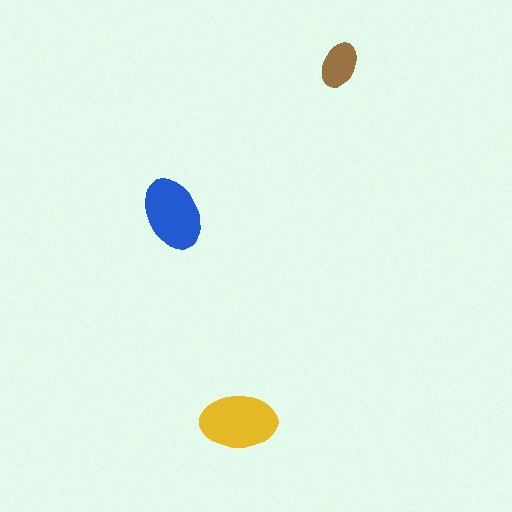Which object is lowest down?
The yellow ellipse is bottommost.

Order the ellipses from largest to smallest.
the yellow one, the blue one, the brown one.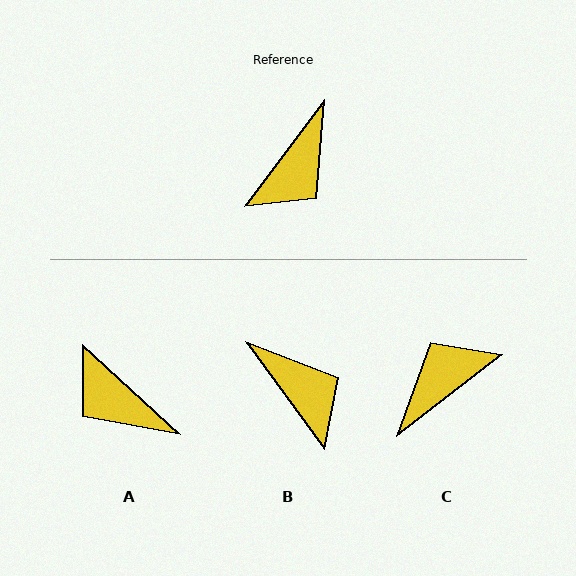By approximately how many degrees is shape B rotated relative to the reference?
Approximately 74 degrees counter-clockwise.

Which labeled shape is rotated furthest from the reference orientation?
C, about 165 degrees away.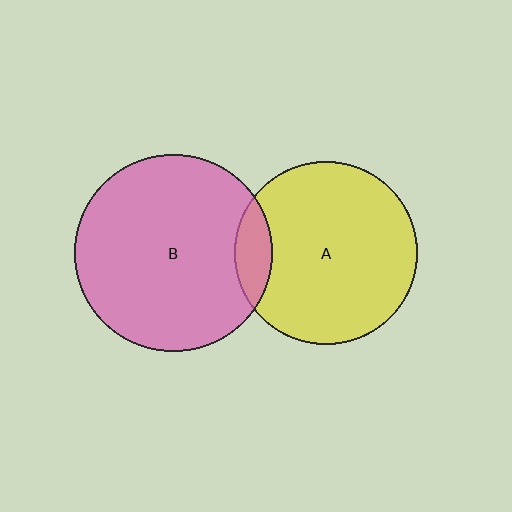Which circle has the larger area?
Circle B (pink).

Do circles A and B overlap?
Yes.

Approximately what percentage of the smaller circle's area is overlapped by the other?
Approximately 10%.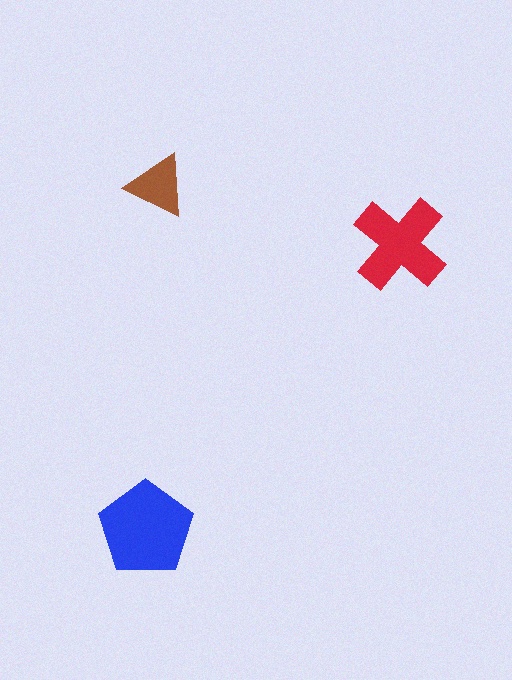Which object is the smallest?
The brown triangle.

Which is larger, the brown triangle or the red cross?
The red cross.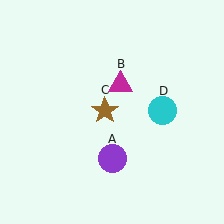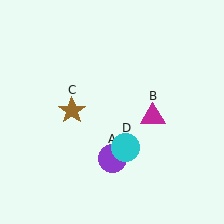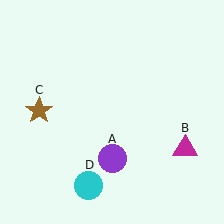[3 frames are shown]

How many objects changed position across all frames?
3 objects changed position: magenta triangle (object B), brown star (object C), cyan circle (object D).